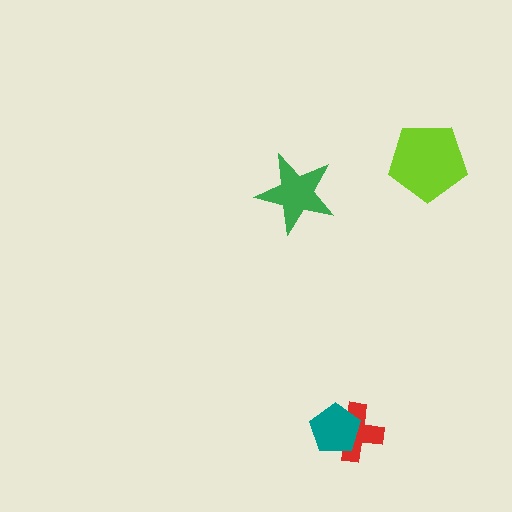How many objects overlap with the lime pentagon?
0 objects overlap with the lime pentagon.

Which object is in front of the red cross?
The teal pentagon is in front of the red cross.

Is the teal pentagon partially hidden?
No, no other shape covers it.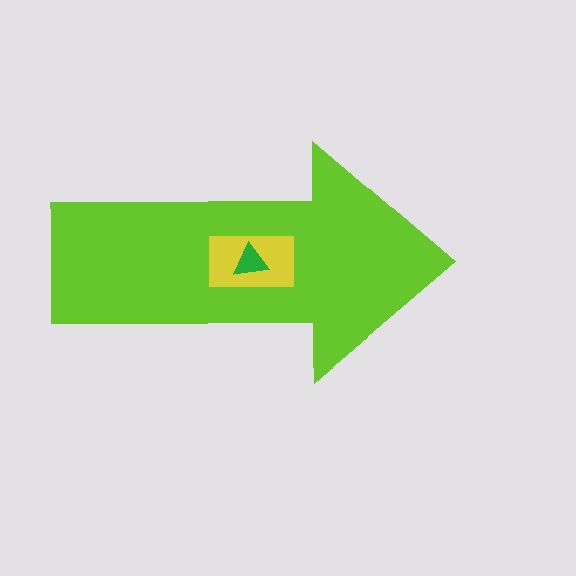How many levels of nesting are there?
3.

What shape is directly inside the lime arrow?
The yellow rectangle.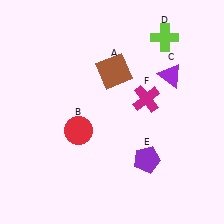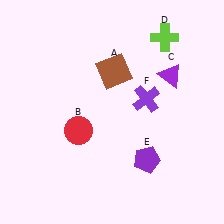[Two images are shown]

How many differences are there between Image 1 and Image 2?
There is 1 difference between the two images.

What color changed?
The cross (F) changed from magenta in Image 1 to purple in Image 2.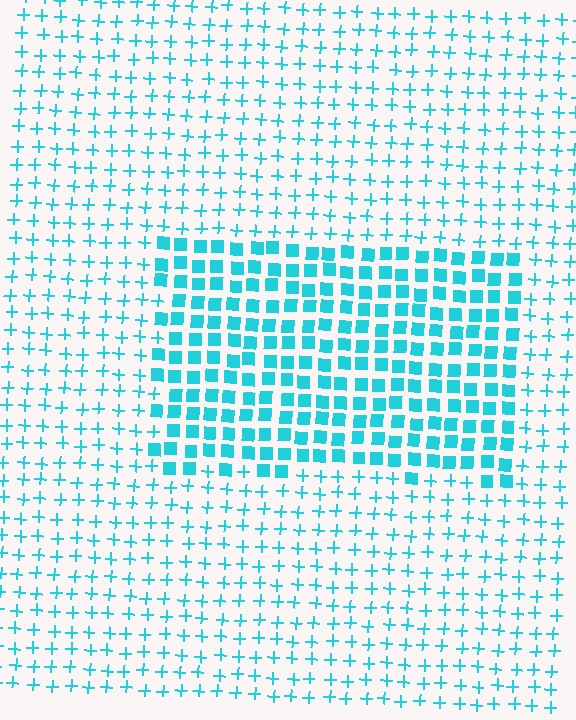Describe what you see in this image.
The image is filled with small cyan elements arranged in a uniform grid. A rectangle-shaped region contains squares, while the surrounding area contains plus signs. The boundary is defined purely by the change in element shape.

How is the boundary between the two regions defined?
The boundary is defined by a change in element shape: squares inside vs. plus signs outside. All elements share the same color and spacing.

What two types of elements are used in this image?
The image uses squares inside the rectangle region and plus signs outside it.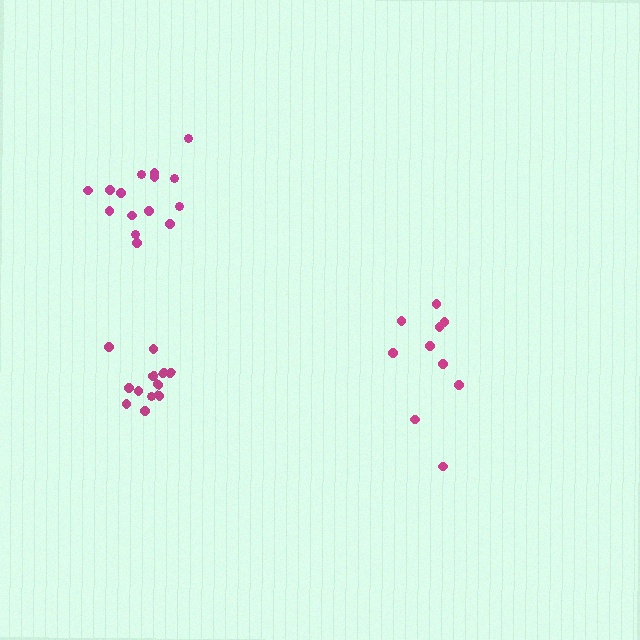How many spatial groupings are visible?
There are 3 spatial groupings.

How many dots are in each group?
Group 1: 10 dots, Group 2: 15 dots, Group 3: 12 dots (37 total).